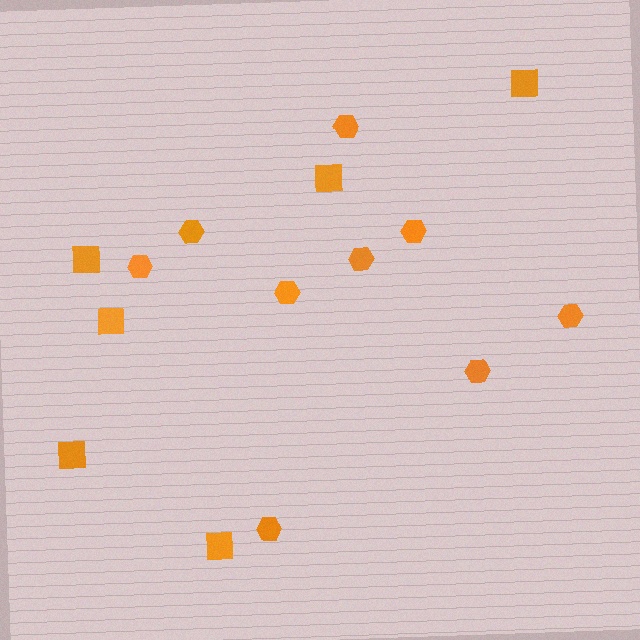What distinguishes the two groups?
There are 2 groups: one group of squares (6) and one group of hexagons (9).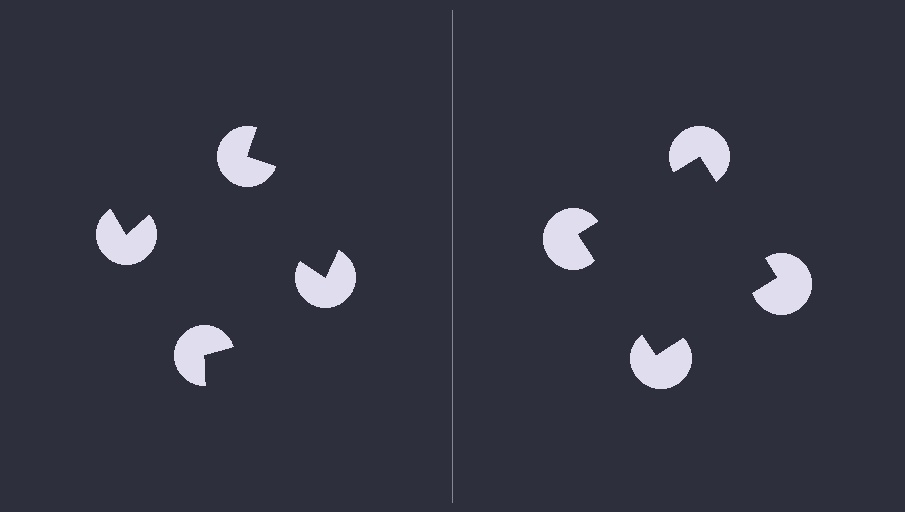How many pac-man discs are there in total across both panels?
8 — 4 on each side.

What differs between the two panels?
The pac-man discs are positioned identically on both sides; only the wedge orientations differ. On the right they align to a square; on the left they are misaligned.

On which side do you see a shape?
An illusory square appears on the right side. On the left side the wedge cuts are rotated, so no coherent shape forms.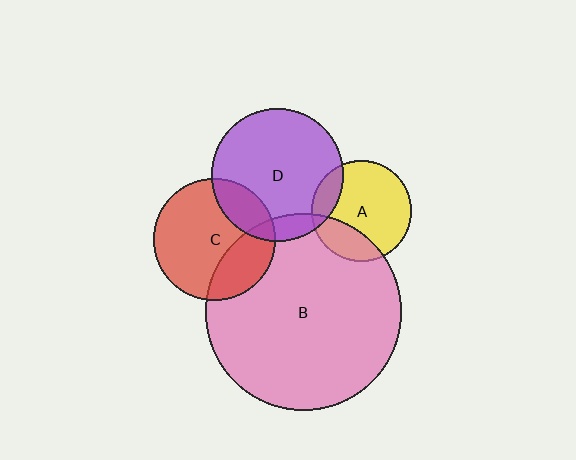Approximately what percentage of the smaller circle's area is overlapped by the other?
Approximately 20%.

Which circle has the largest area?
Circle B (pink).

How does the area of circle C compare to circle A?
Approximately 1.5 times.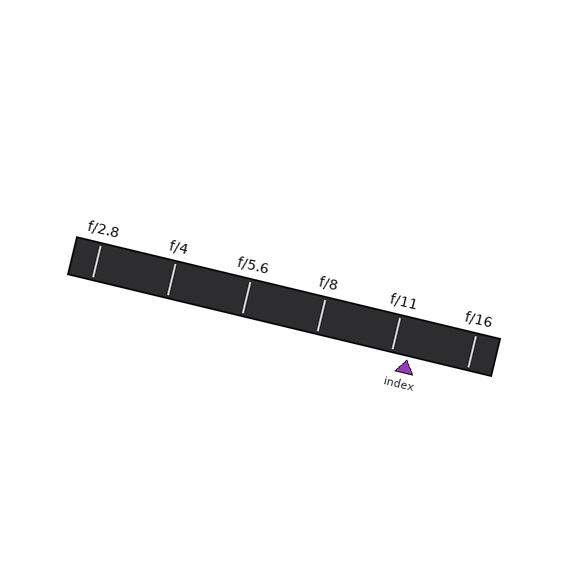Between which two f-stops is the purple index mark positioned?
The index mark is between f/11 and f/16.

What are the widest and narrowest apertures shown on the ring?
The widest aperture shown is f/2.8 and the narrowest is f/16.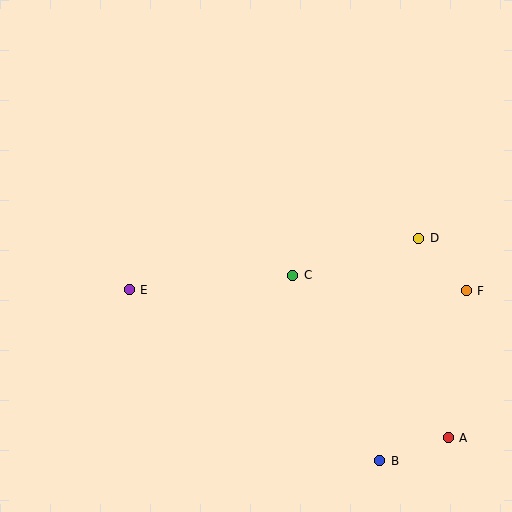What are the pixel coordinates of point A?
Point A is at (448, 438).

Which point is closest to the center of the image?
Point C at (293, 275) is closest to the center.